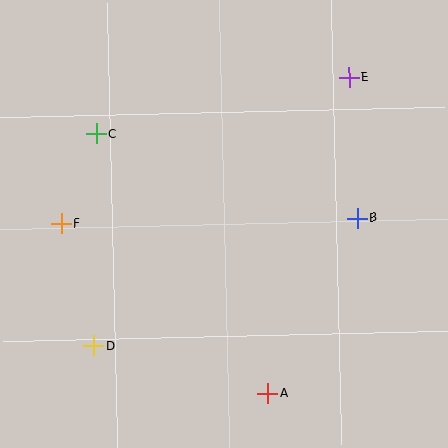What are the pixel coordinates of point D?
Point D is at (94, 346).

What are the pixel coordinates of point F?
Point F is at (61, 224).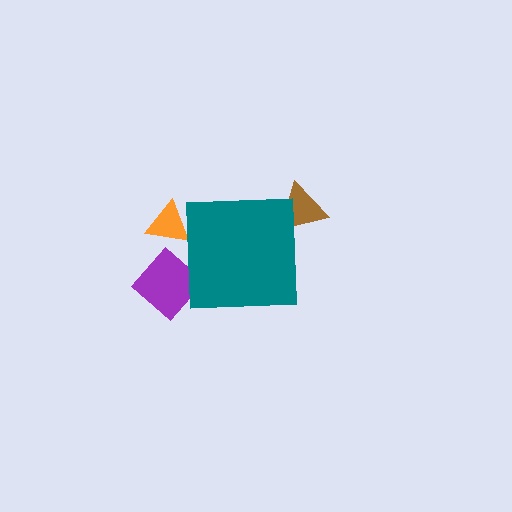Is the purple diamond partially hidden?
Yes, the purple diamond is partially hidden behind the teal square.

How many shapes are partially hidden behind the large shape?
3 shapes are partially hidden.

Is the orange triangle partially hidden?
Yes, the orange triangle is partially hidden behind the teal square.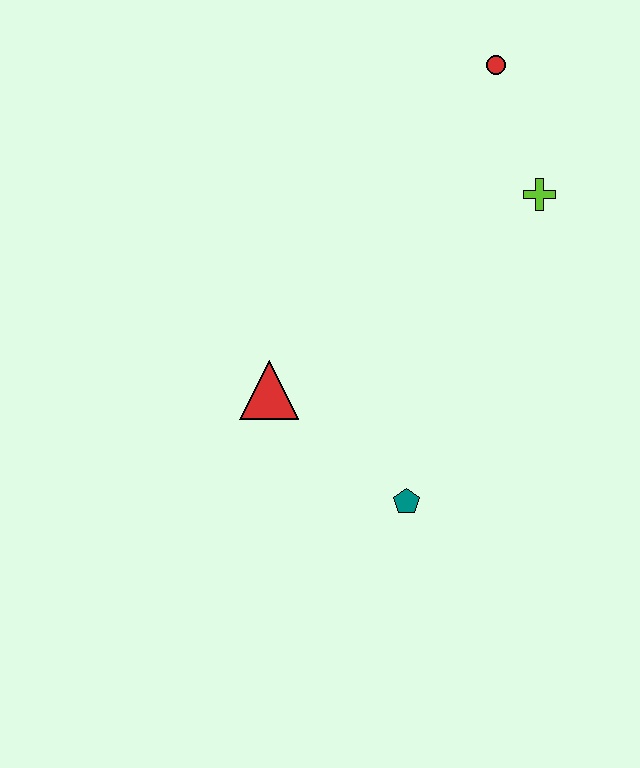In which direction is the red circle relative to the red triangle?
The red circle is above the red triangle.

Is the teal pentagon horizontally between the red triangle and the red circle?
Yes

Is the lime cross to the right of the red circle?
Yes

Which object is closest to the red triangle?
The teal pentagon is closest to the red triangle.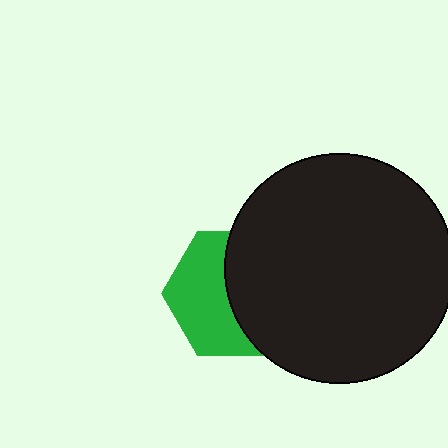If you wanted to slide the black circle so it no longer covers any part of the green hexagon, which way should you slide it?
Slide it right — that is the most direct way to separate the two shapes.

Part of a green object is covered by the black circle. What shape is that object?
It is a hexagon.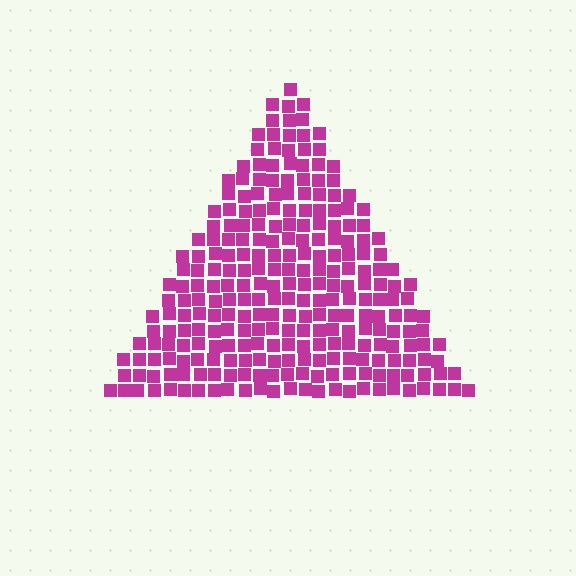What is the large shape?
The large shape is a triangle.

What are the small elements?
The small elements are squares.